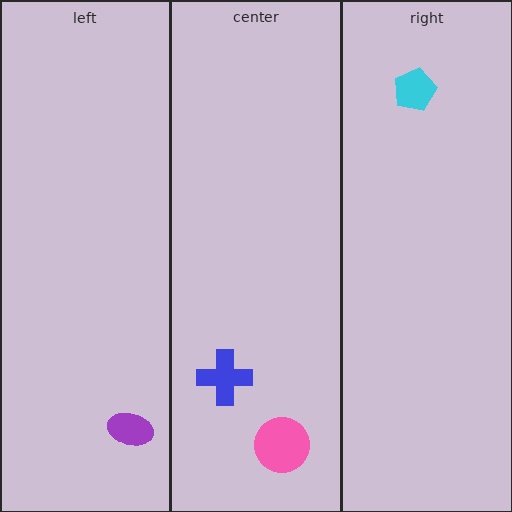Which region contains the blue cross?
The center region.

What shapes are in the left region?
The purple ellipse.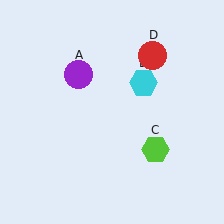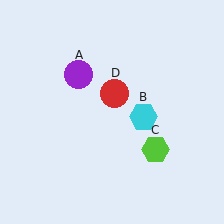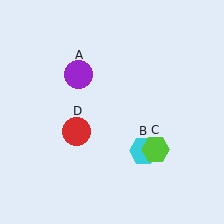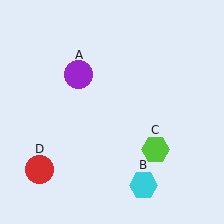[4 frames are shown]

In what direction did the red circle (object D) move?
The red circle (object D) moved down and to the left.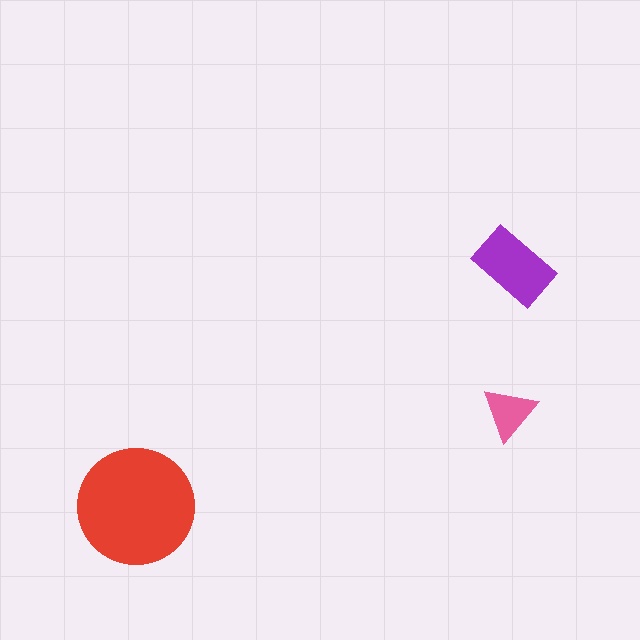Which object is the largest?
The red circle.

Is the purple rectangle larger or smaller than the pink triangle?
Larger.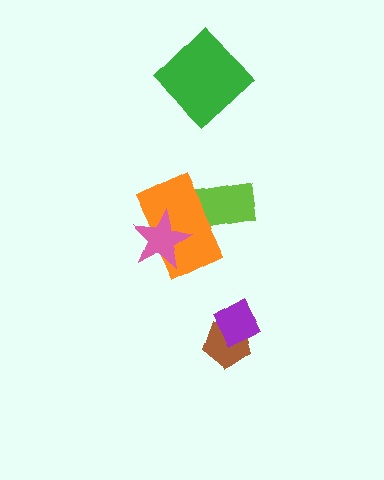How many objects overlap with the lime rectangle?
1 object overlaps with the lime rectangle.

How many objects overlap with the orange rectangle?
2 objects overlap with the orange rectangle.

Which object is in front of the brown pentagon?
The purple diamond is in front of the brown pentagon.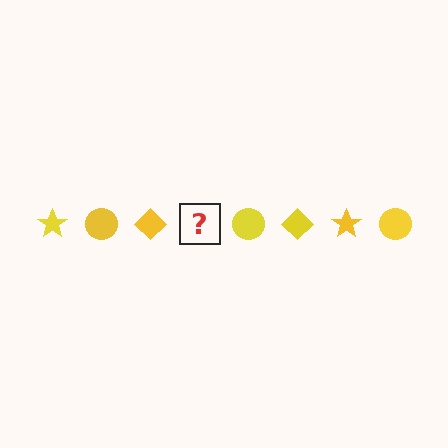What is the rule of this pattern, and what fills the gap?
The rule is that the pattern cycles through star, circle, diamond shapes in yellow. The gap should be filled with a yellow star.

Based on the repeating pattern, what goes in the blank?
The blank should be a yellow star.